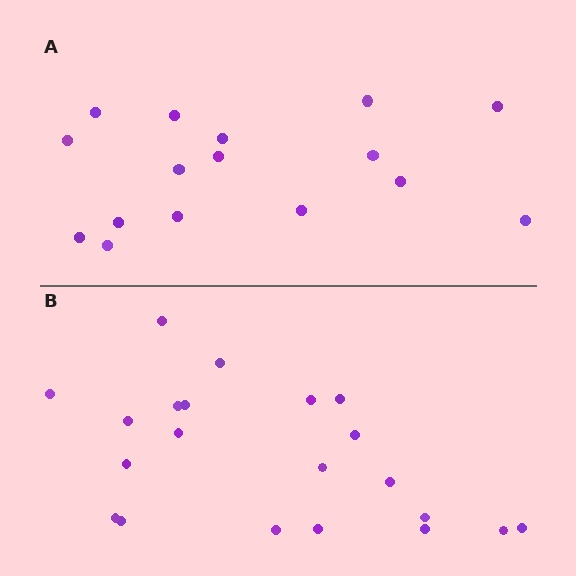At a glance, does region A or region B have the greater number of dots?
Region B (the bottom region) has more dots.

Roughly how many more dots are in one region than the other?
Region B has about 5 more dots than region A.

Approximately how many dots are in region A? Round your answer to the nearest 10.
About 20 dots. (The exact count is 16, which rounds to 20.)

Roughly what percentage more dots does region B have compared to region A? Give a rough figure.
About 30% more.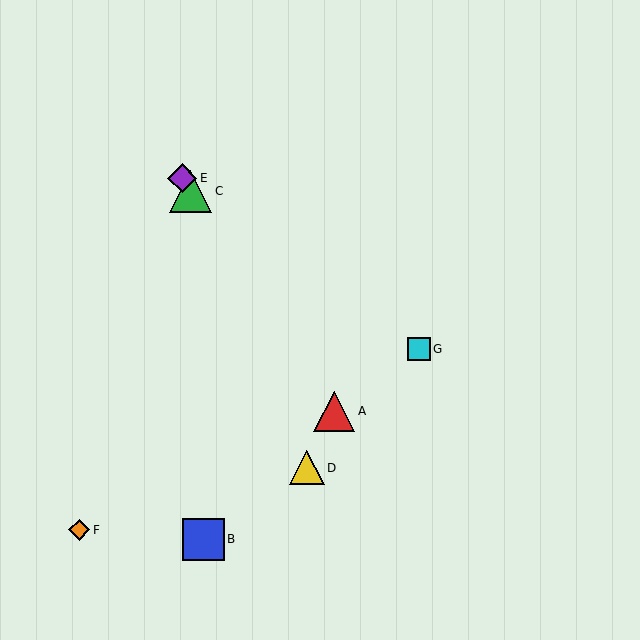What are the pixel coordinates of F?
Object F is at (79, 530).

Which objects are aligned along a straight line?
Objects A, C, E are aligned along a straight line.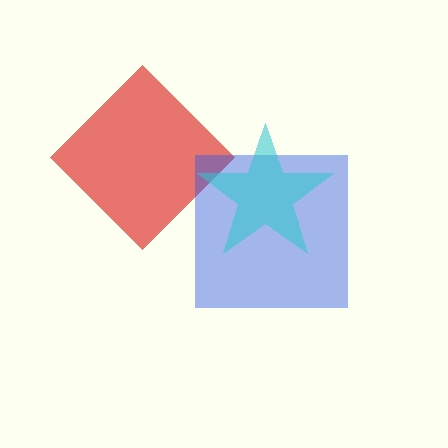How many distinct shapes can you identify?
There are 3 distinct shapes: a red diamond, a blue square, a cyan star.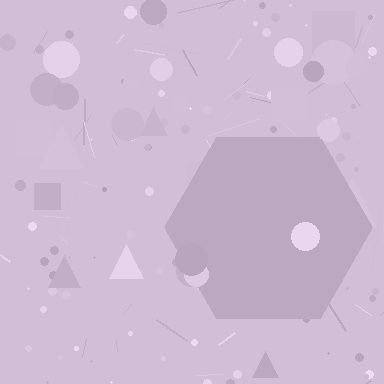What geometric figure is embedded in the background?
A hexagon is embedded in the background.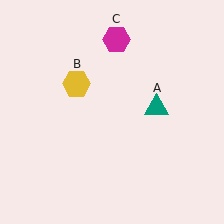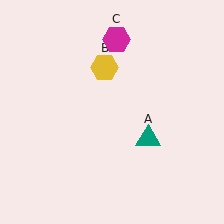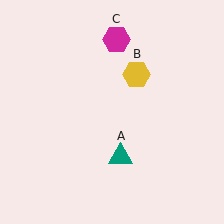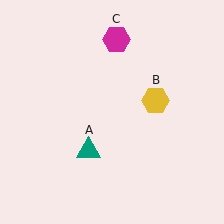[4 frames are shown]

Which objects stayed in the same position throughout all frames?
Magenta hexagon (object C) remained stationary.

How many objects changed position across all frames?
2 objects changed position: teal triangle (object A), yellow hexagon (object B).